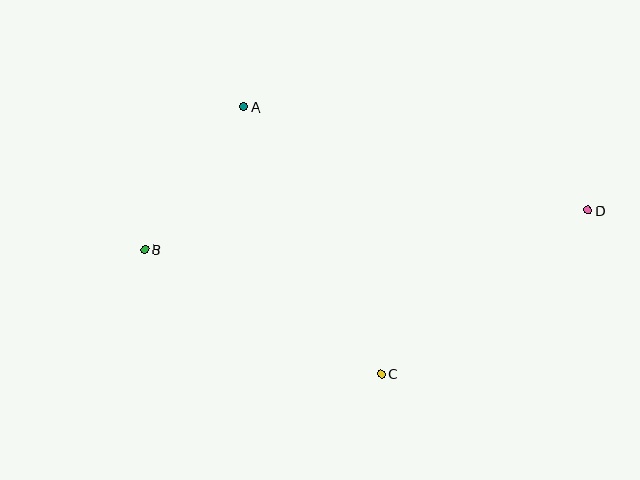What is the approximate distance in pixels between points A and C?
The distance between A and C is approximately 300 pixels.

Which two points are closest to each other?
Points A and B are closest to each other.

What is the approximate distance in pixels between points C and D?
The distance between C and D is approximately 264 pixels.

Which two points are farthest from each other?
Points B and D are farthest from each other.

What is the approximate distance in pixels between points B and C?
The distance between B and C is approximately 267 pixels.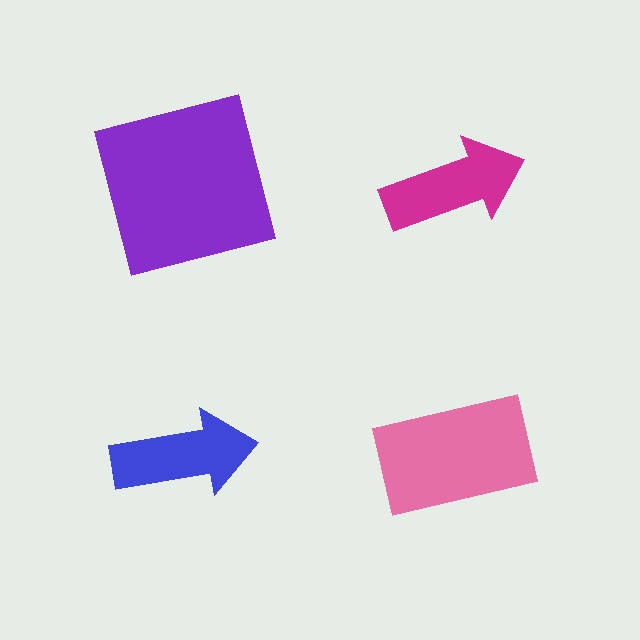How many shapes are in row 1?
2 shapes.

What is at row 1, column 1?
A purple square.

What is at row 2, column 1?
A blue arrow.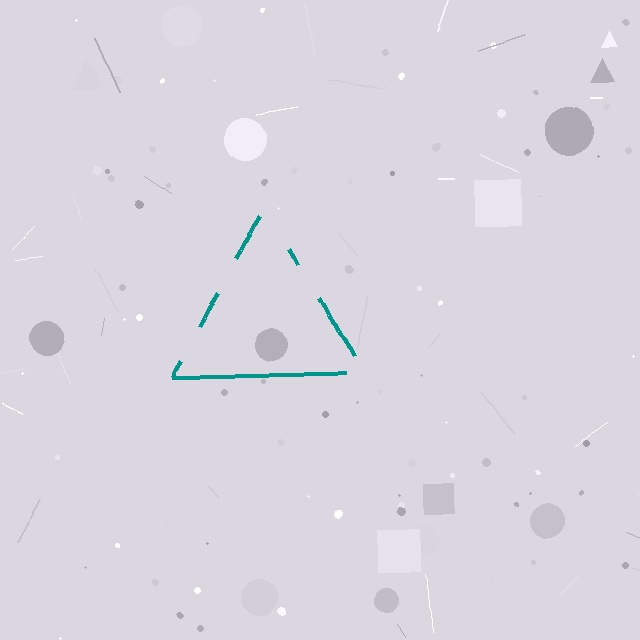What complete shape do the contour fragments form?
The contour fragments form a triangle.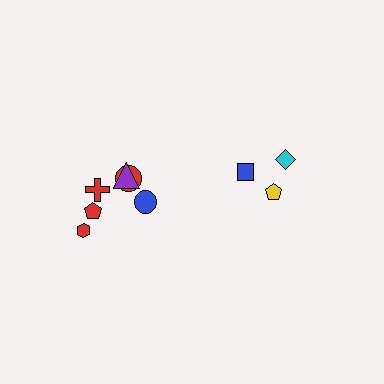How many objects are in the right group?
There are 3 objects.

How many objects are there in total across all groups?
There are 9 objects.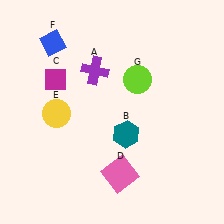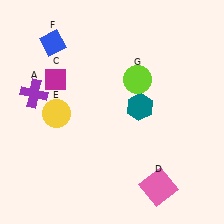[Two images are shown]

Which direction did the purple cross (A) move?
The purple cross (A) moved left.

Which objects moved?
The objects that moved are: the purple cross (A), the teal hexagon (B), the pink square (D).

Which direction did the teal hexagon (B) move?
The teal hexagon (B) moved up.